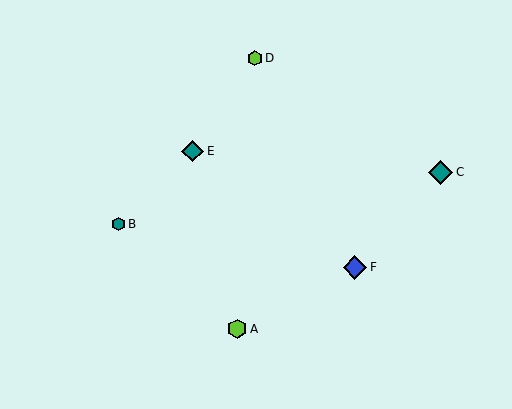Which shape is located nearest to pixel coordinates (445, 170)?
The teal diamond (labeled C) at (441, 172) is nearest to that location.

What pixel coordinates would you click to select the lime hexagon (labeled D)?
Click at (255, 58) to select the lime hexagon D.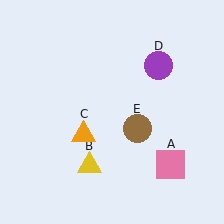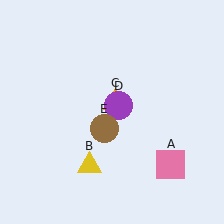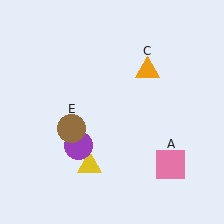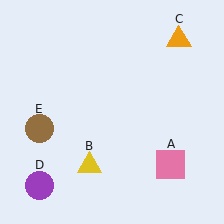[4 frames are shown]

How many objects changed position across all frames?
3 objects changed position: orange triangle (object C), purple circle (object D), brown circle (object E).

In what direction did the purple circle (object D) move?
The purple circle (object D) moved down and to the left.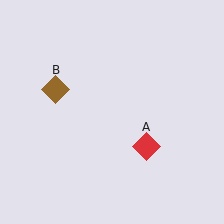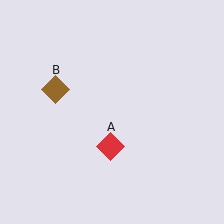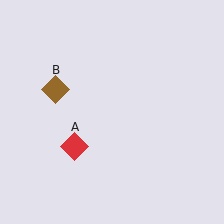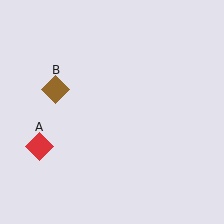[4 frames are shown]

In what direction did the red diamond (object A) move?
The red diamond (object A) moved left.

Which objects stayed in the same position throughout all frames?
Brown diamond (object B) remained stationary.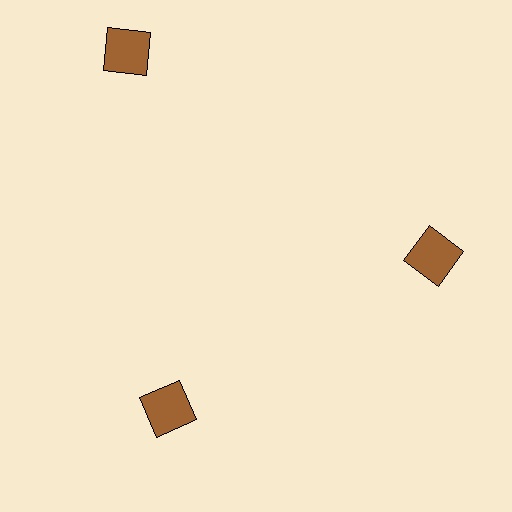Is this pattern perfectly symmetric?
No. The 3 brown squares are arranged in a ring, but one element near the 11 o'clock position is pushed outward from the center, breaking the 3-fold rotational symmetry.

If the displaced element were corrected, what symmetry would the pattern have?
It would have 3-fold rotational symmetry — the pattern would map onto itself every 120 degrees.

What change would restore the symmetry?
The symmetry would be restored by moving it inward, back onto the ring so that all 3 squares sit at equal angles and equal distance from the center.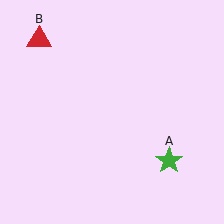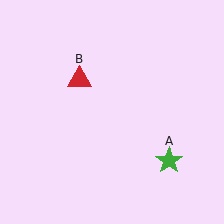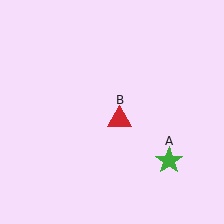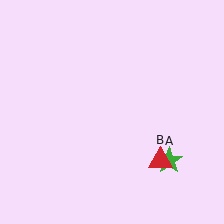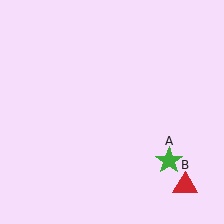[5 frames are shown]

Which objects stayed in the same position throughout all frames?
Green star (object A) remained stationary.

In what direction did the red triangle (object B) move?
The red triangle (object B) moved down and to the right.